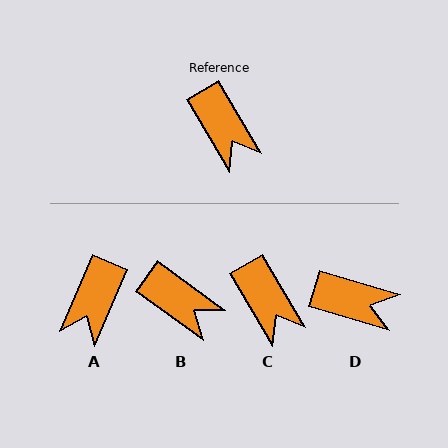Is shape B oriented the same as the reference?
No, it is off by about 23 degrees.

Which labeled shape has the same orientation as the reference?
C.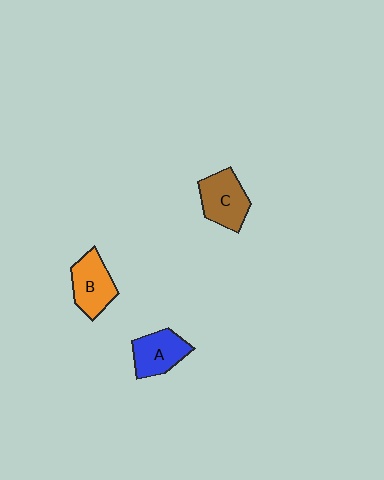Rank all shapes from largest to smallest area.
From largest to smallest: C (brown), B (orange), A (blue).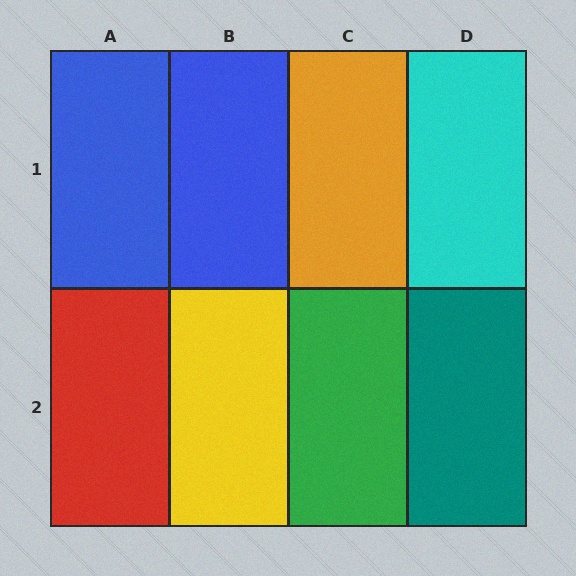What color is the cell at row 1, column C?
Orange.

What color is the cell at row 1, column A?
Blue.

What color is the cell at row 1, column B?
Blue.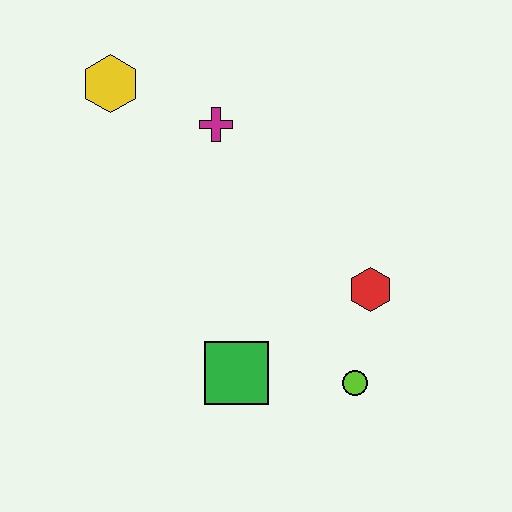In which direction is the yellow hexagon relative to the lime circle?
The yellow hexagon is above the lime circle.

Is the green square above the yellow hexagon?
No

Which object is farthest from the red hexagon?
The yellow hexagon is farthest from the red hexagon.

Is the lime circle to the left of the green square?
No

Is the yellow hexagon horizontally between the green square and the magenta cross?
No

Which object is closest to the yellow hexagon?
The magenta cross is closest to the yellow hexagon.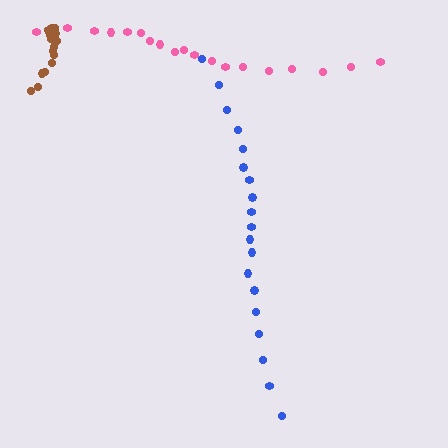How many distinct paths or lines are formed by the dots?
There are 3 distinct paths.